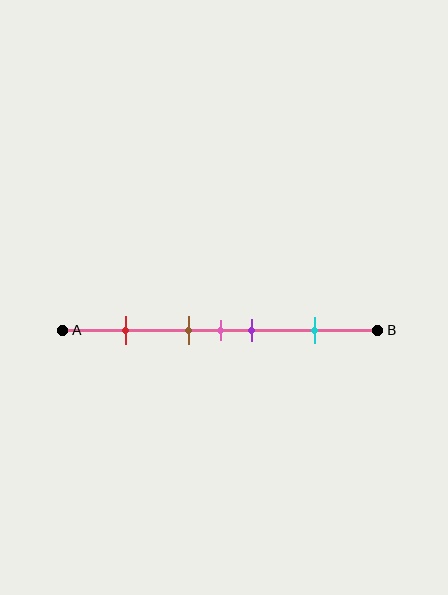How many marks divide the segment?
There are 5 marks dividing the segment.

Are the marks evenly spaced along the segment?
No, the marks are not evenly spaced.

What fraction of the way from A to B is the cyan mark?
The cyan mark is approximately 80% (0.8) of the way from A to B.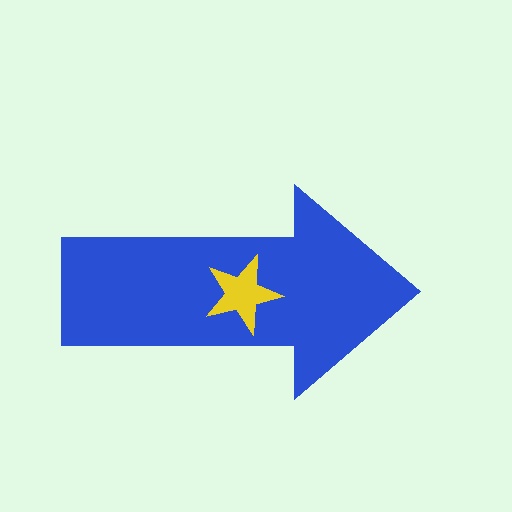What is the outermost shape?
The blue arrow.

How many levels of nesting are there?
2.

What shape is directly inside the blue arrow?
The yellow star.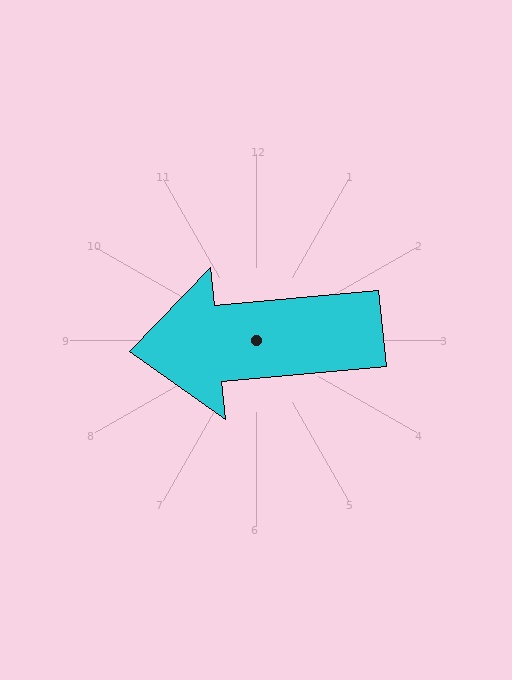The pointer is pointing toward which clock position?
Roughly 9 o'clock.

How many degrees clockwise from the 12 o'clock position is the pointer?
Approximately 265 degrees.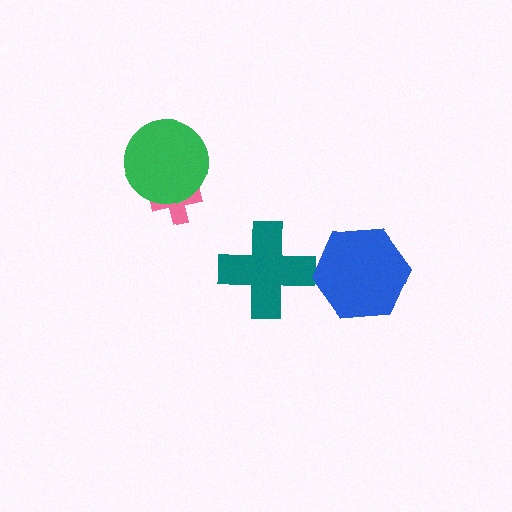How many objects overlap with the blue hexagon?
0 objects overlap with the blue hexagon.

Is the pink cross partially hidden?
Yes, it is partially covered by another shape.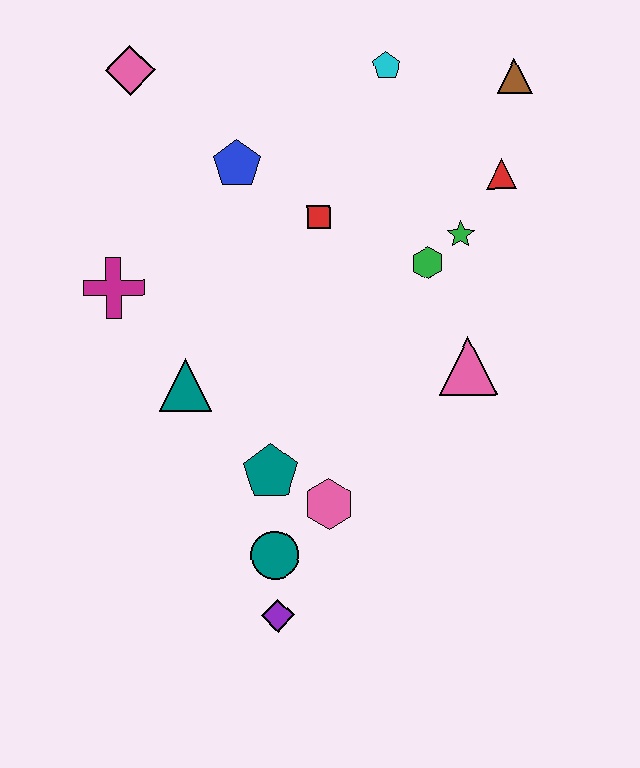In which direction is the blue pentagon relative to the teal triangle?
The blue pentagon is above the teal triangle.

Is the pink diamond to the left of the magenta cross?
No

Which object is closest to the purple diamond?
The teal circle is closest to the purple diamond.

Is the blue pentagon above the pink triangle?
Yes